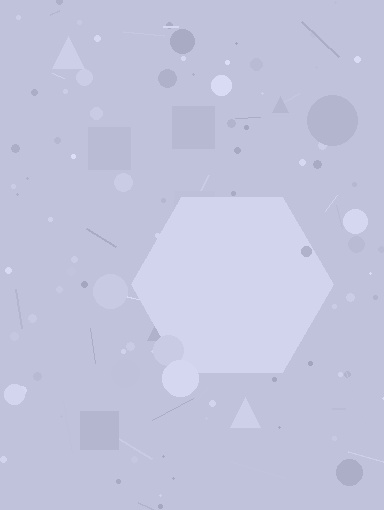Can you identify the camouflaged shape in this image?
The camouflaged shape is a hexagon.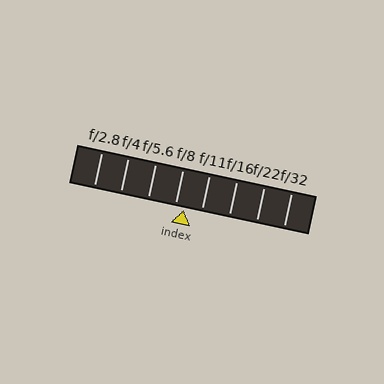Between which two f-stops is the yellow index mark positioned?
The index mark is between f/8 and f/11.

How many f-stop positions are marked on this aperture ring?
There are 8 f-stop positions marked.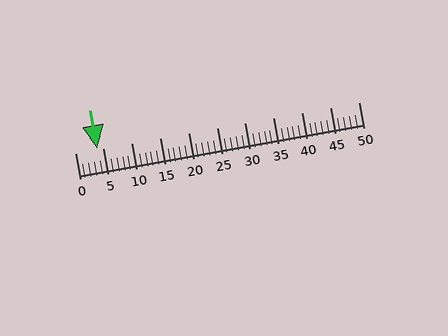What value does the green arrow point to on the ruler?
The green arrow points to approximately 4.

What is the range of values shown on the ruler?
The ruler shows values from 0 to 50.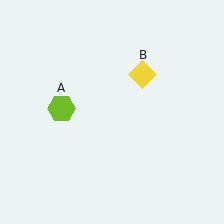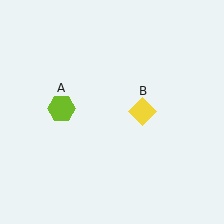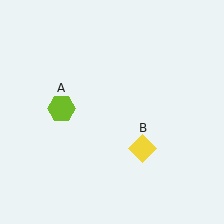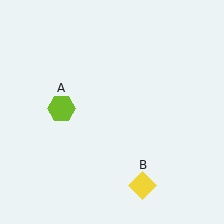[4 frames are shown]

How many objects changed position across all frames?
1 object changed position: yellow diamond (object B).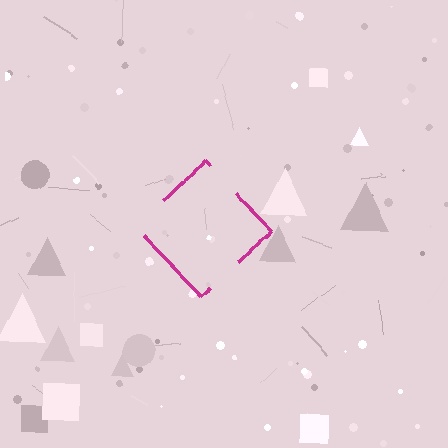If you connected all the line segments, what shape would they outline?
They would outline a diamond.